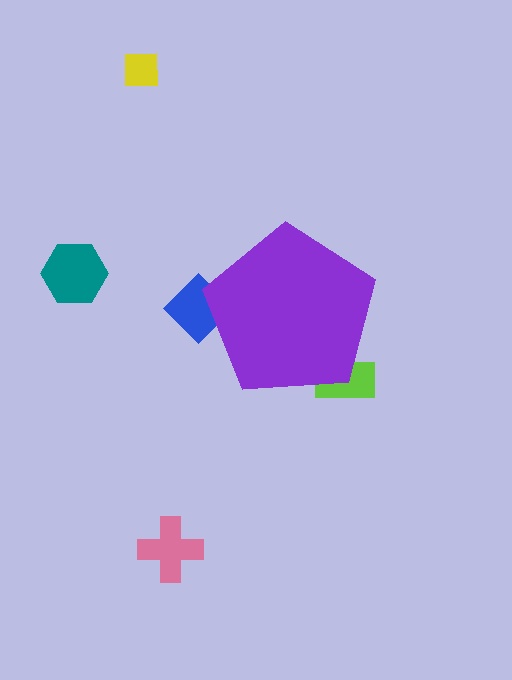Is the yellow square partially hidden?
No, the yellow square is fully visible.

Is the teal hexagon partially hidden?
No, the teal hexagon is fully visible.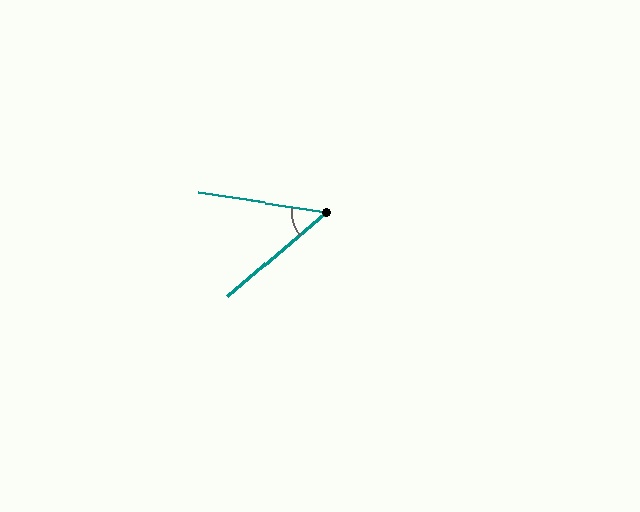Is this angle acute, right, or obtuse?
It is acute.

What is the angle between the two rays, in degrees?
Approximately 49 degrees.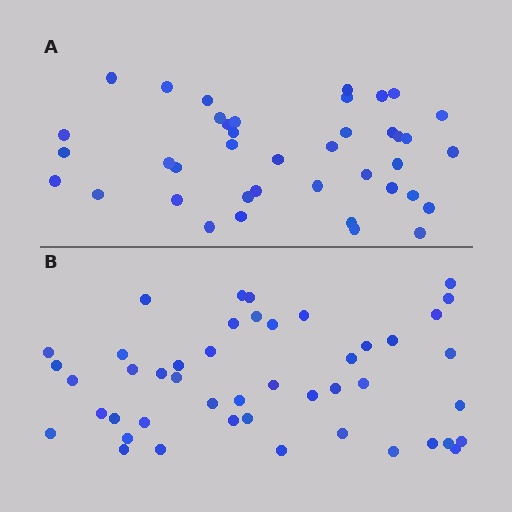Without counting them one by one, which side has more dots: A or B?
Region B (the bottom region) has more dots.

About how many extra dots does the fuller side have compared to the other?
Region B has about 6 more dots than region A.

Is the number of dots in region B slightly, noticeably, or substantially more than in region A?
Region B has only slightly more — the two regions are fairly close. The ratio is roughly 1.1 to 1.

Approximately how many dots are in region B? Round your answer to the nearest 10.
About 50 dots. (The exact count is 46, which rounds to 50.)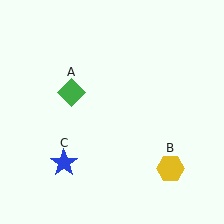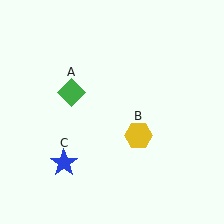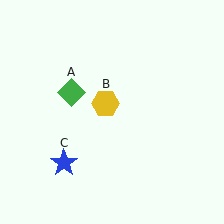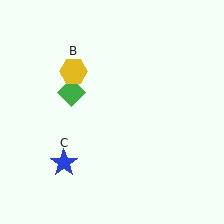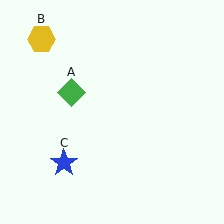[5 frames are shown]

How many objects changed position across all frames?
1 object changed position: yellow hexagon (object B).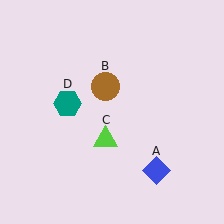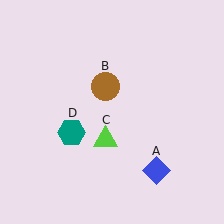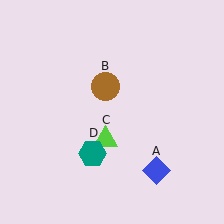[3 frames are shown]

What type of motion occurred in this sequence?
The teal hexagon (object D) rotated counterclockwise around the center of the scene.